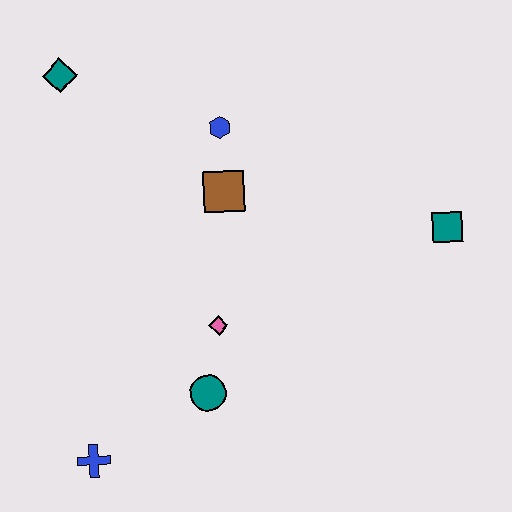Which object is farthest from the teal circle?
The teal diamond is farthest from the teal circle.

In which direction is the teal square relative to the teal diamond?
The teal square is to the right of the teal diamond.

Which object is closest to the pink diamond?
The teal circle is closest to the pink diamond.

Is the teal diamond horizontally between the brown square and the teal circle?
No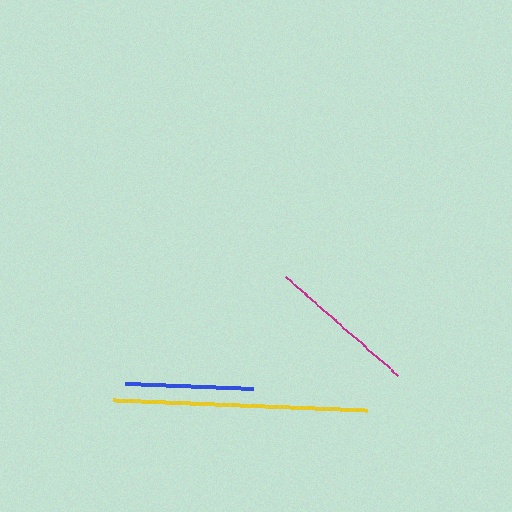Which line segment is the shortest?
The blue line is the shortest at approximately 128 pixels.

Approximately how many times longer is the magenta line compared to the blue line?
The magenta line is approximately 1.2 times the length of the blue line.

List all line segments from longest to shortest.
From longest to shortest: yellow, magenta, blue.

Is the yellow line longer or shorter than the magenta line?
The yellow line is longer than the magenta line.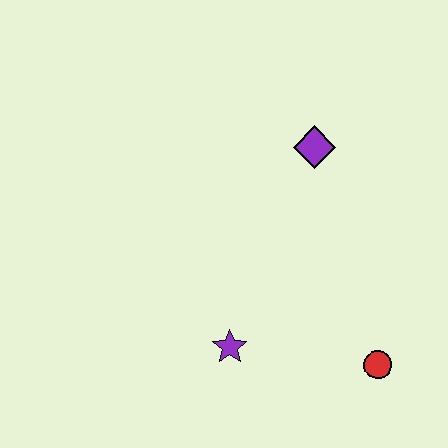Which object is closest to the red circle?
The purple star is closest to the red circle.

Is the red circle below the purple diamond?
Yes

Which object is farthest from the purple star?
The purple diamond is farthest from the purple star.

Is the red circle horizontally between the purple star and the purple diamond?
No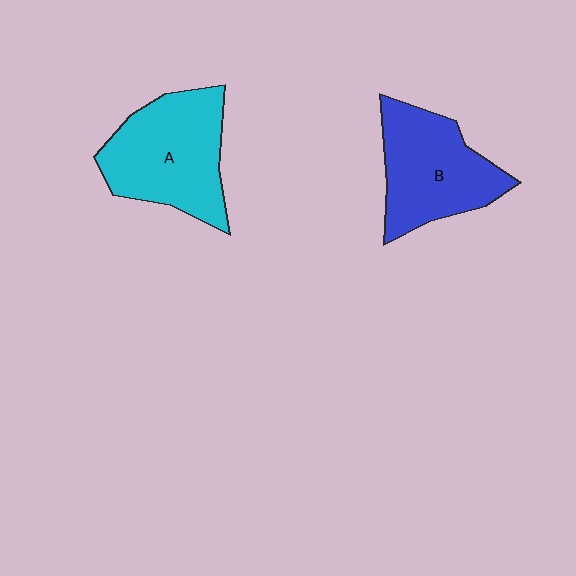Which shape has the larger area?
Shape A (cyan).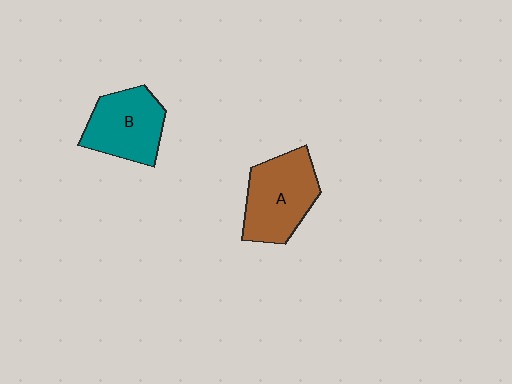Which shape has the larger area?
Shape A (brown).